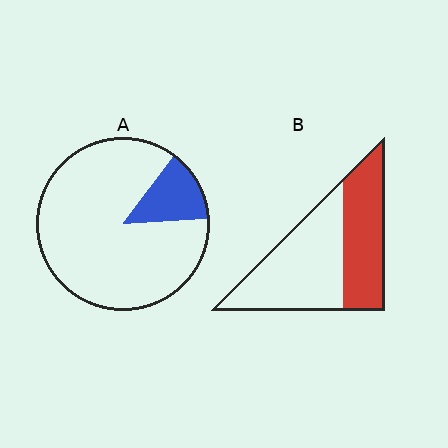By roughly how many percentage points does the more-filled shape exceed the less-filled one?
By roughly 30 percentage points (B over A).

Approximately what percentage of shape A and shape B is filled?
A is approximately 15% and B is approximately 40%.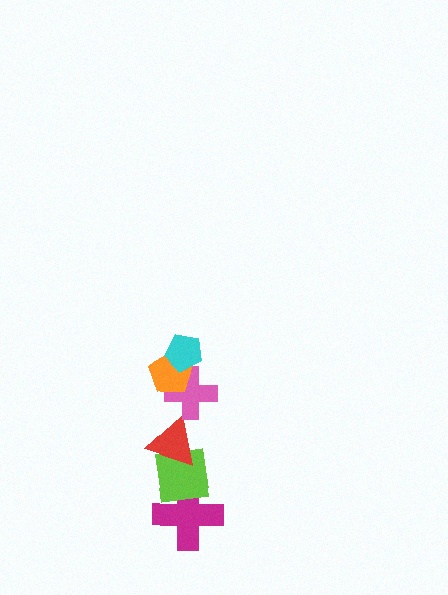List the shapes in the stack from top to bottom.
From top to bottom: the cyan pentagon, the orange pentagon, the pink cross, the red triangle, the lime square, the magenta cross.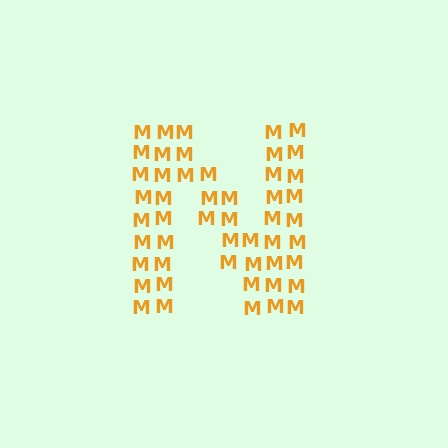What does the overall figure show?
The overall figure shows the letter N.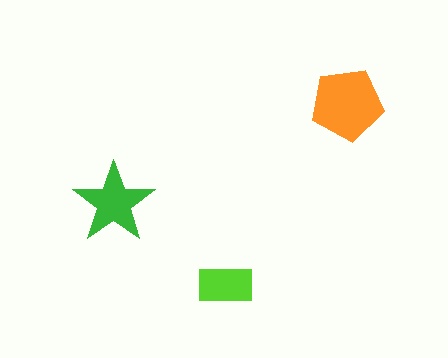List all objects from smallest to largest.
The lime rectangle, the green star, the orange pentagon.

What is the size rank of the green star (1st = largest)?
2nd.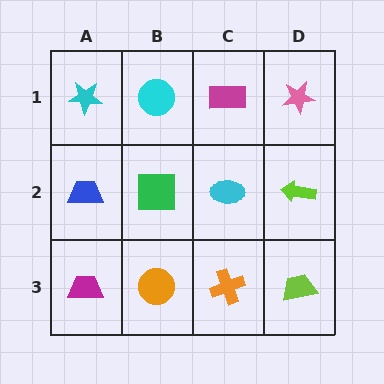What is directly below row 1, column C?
A cyan ellipse.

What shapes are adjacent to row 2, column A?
A cyan star (row 1, column A), a magenta trapezoid (row 3, column A), a green square (row 2, column B).